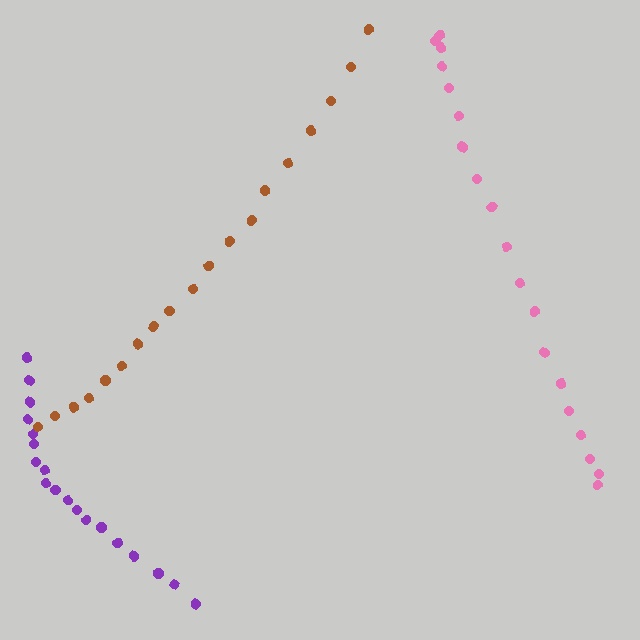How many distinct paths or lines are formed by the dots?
There are 3 distinct paths.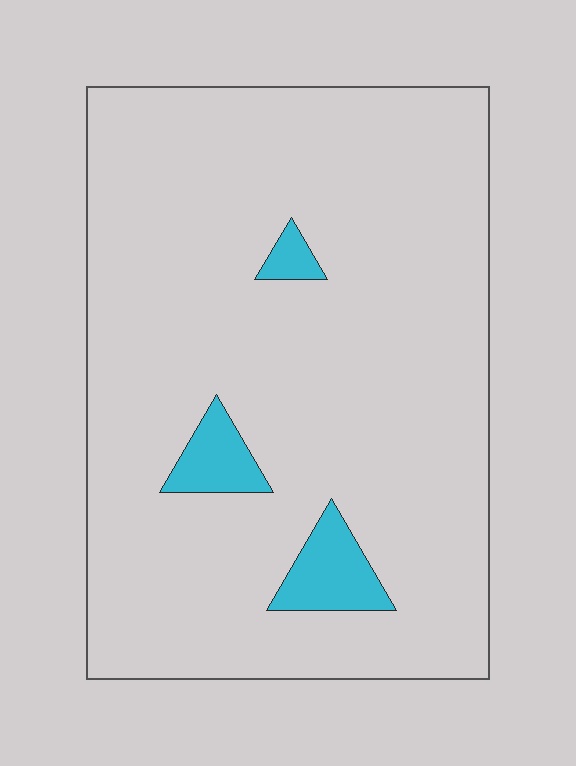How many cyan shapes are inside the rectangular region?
3.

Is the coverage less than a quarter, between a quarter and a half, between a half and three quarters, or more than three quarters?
Less than a quarter.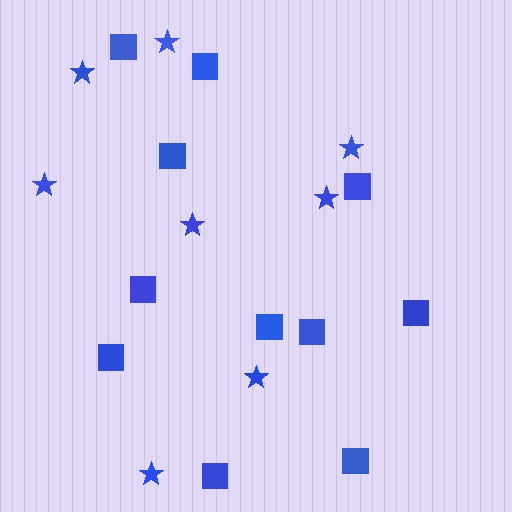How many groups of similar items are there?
There are 2 groups: one group of stars (8) and one group of squares (11).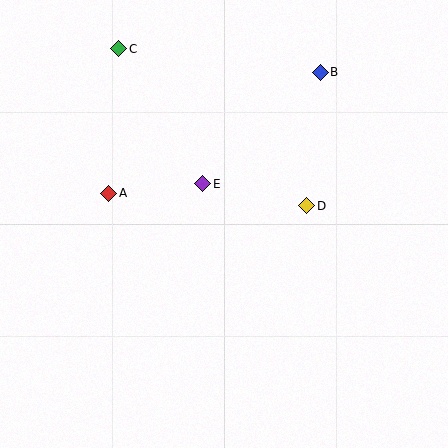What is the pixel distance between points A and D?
The distance between A and D is 198 pixels.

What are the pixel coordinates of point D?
Point D is at (307, 206).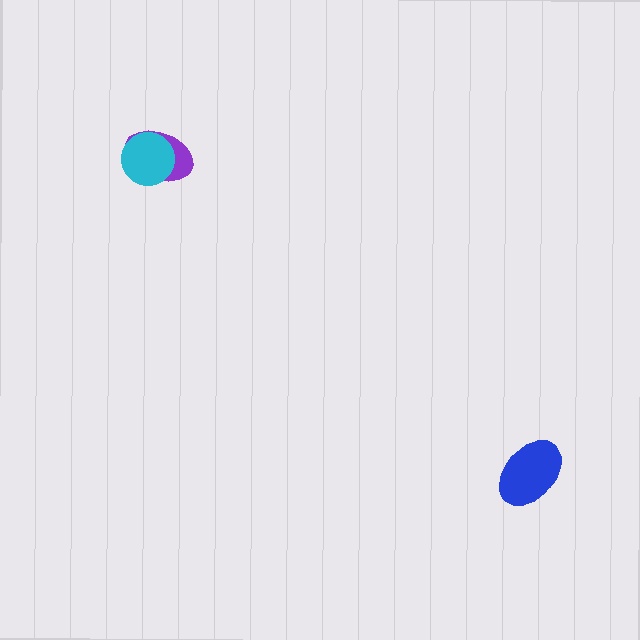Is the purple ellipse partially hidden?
Yes, it is partially covered by another shape.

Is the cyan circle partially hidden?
No, no other shape covers it.